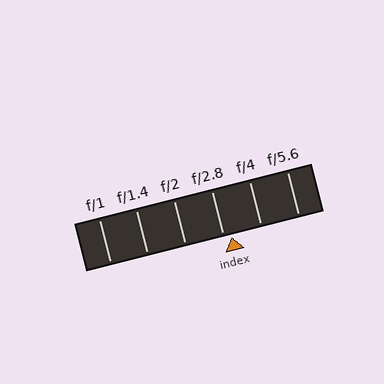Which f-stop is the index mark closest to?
The index mark is closest to f/2.8.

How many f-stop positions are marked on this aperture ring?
There are 6 f-stop positions marked.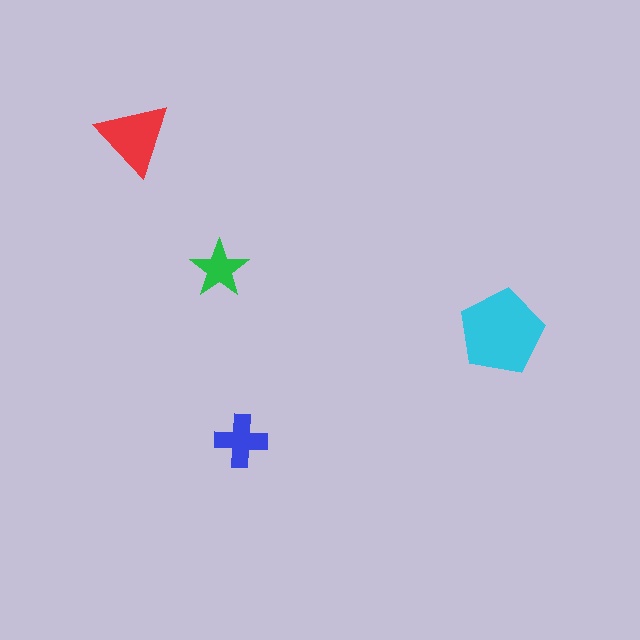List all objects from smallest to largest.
The green star, the blue cross, the red triangle, the cyan pentagon.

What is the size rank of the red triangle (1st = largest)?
2nd.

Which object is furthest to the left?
The red triangle is leftmost.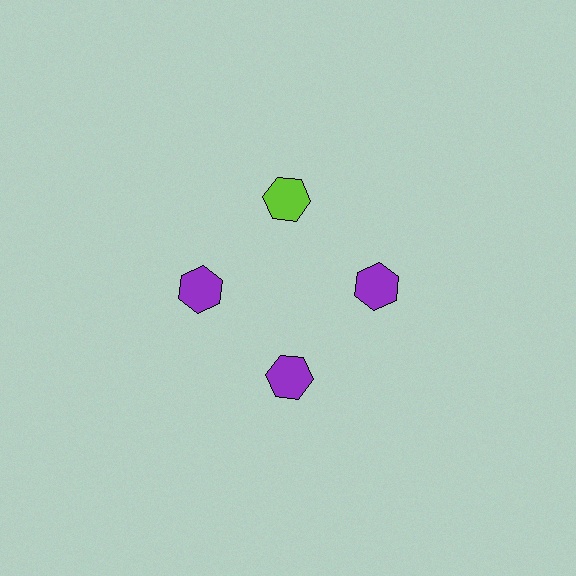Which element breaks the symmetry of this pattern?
The lime hexagon at roughly the 12 o'clock position breaks the symmetry. All other shapes are purple hexagons.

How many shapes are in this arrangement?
There are 4 shapes arranged in a ring pattern.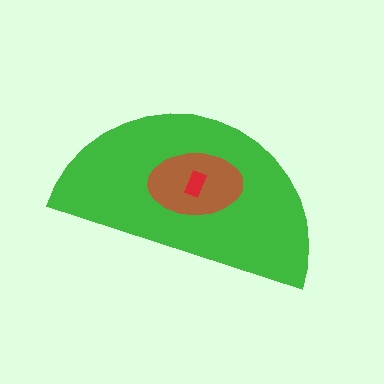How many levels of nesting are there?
3.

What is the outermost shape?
The green semicircle.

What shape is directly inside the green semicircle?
The brown ellipse.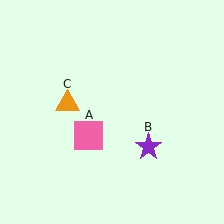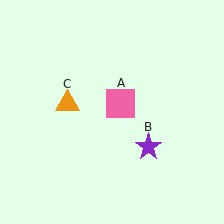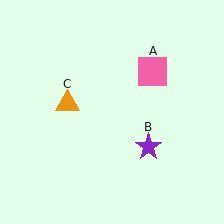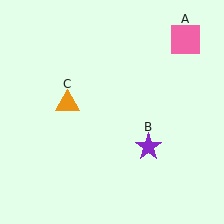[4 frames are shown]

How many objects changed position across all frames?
1 object changed position: pink square (object A).